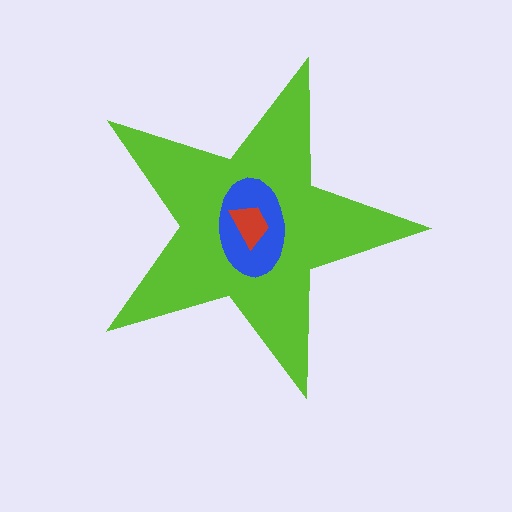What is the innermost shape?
The red trapezoid.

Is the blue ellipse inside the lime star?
Yes.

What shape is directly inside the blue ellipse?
The red trapezoid.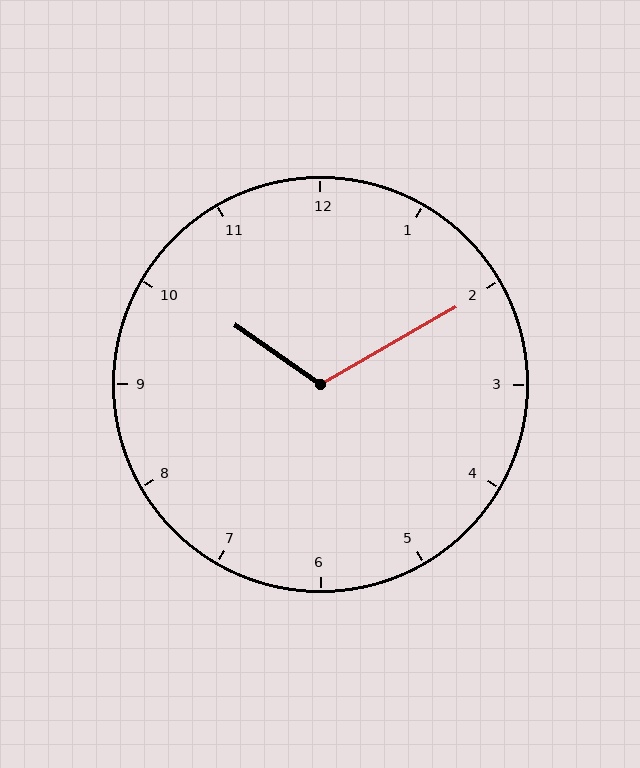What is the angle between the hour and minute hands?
Approximately 115 degrees.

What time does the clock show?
10:10.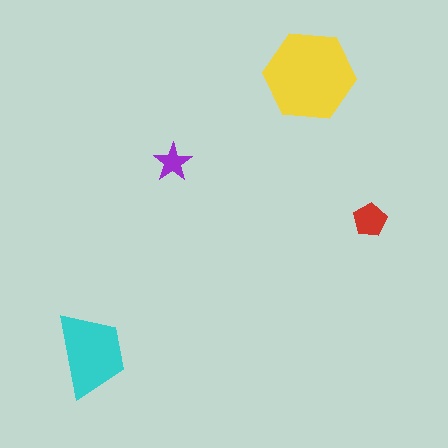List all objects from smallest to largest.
The purple star, the red pentagon, the cyan trapezoid, the yellow hexagon.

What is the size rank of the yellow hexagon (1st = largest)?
1st.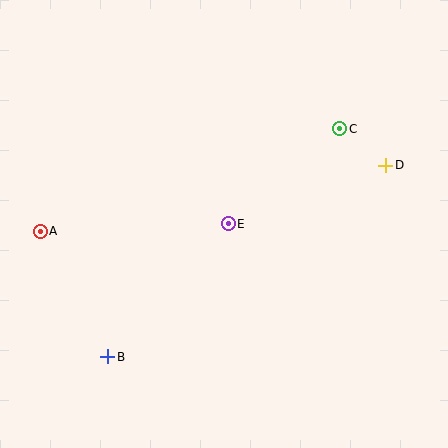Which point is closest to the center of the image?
Point E at (228, 224) is closest to the center.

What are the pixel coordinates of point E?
Point E is at (228, 224).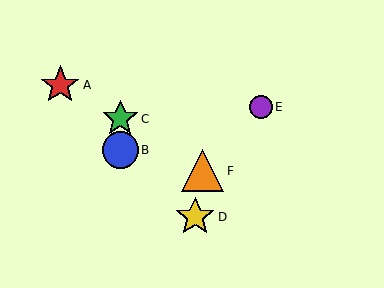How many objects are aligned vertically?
2 objects (B, C) are aligned vertically.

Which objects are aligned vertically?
Objects B, C are aligned vertically.